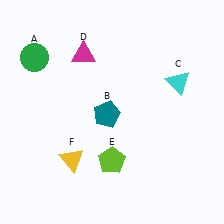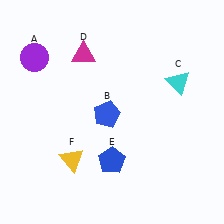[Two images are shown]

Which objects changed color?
A changed from green to purple. B changed from teal to blue. E changed from lime to blue.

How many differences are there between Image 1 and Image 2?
There are 3 differences between the two images.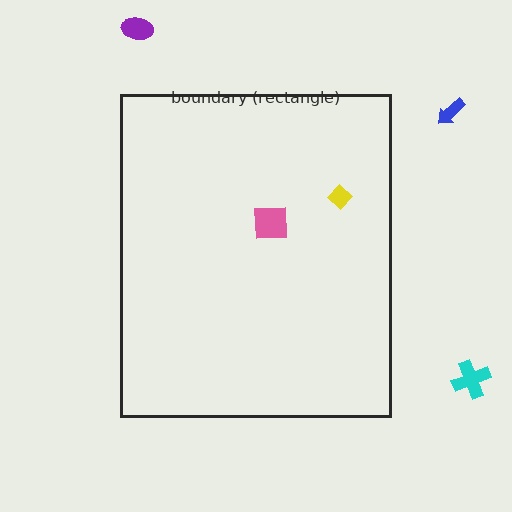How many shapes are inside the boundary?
2 inside, 3 outside.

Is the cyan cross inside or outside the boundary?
Outside.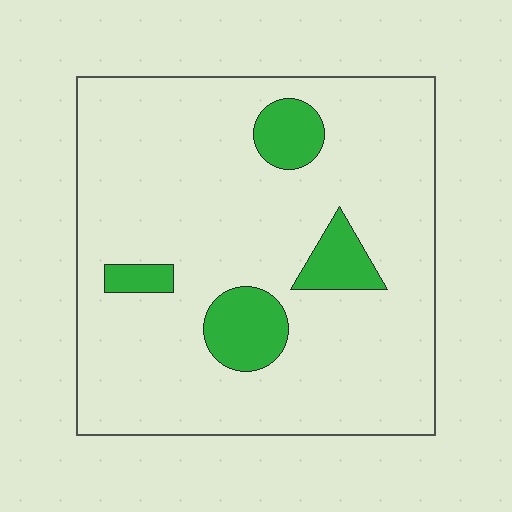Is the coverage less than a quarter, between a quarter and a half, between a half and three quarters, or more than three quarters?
Less than a quarter.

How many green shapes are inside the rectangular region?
4.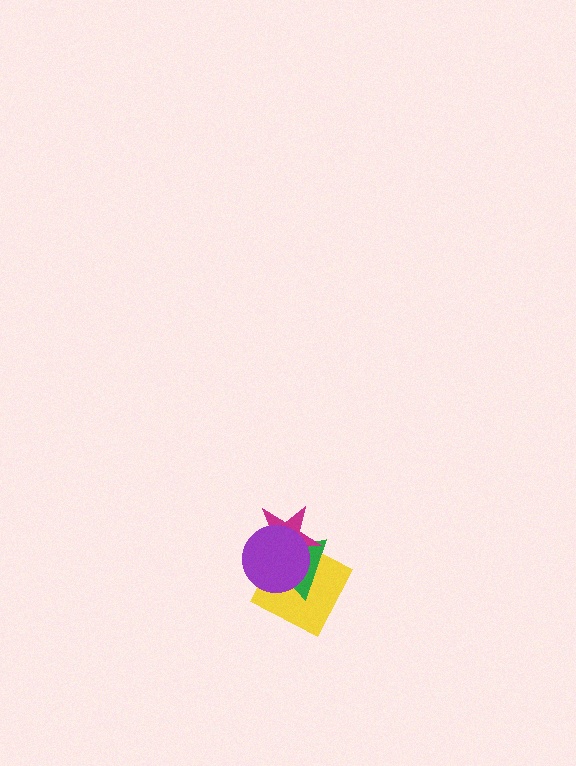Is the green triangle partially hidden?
Yes, it is partially covered by another shape.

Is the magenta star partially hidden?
Yes, it is partially covered by another shape.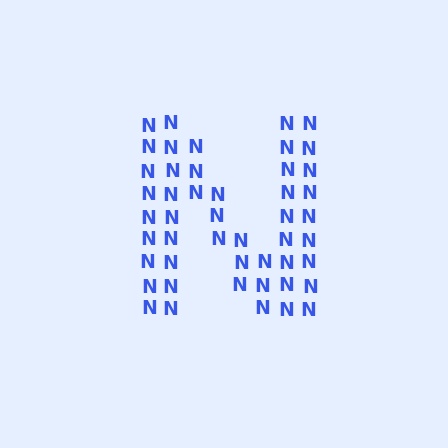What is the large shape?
The large shape is the letter N.